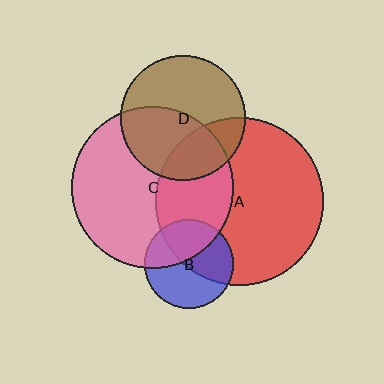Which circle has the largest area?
Circle A (red).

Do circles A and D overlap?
Yes.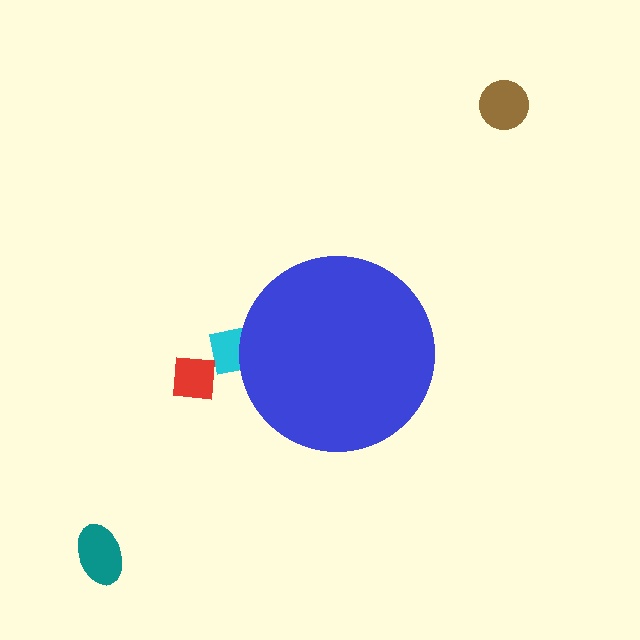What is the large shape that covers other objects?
A blue circle.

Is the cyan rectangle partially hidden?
Yes, the cyan rectangle is partially hidden behind the blue circle.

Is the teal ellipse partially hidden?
No, the teal ellipse is fully visible.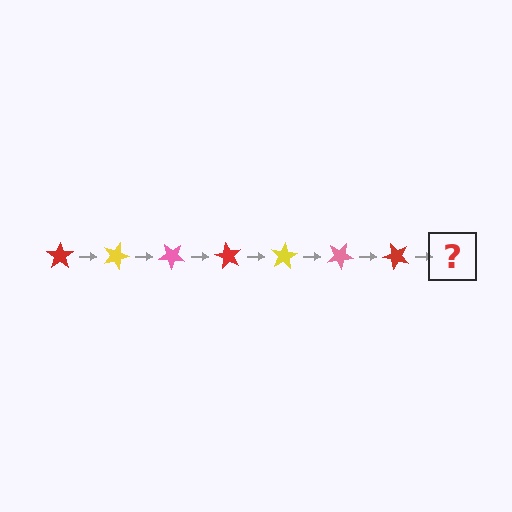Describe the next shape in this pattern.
It should be a yellow star, rotated 140 degrees from the start.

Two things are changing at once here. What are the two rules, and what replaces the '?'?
The two rules are that it rotates 20 degrees each step and the color cycles through red, yellow, and pink. The '?' should be a yellow star, rotated 140 degrees from the start.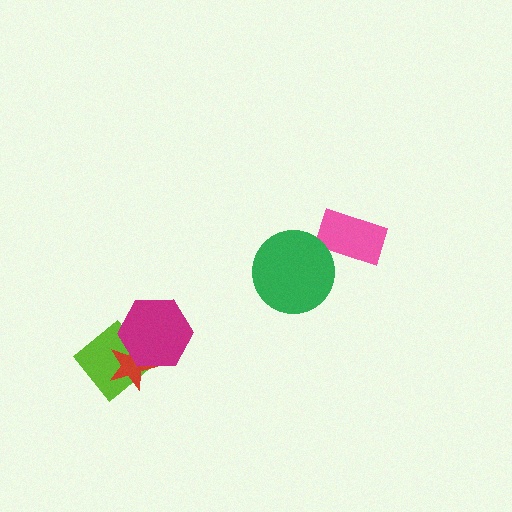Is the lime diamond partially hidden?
Yes, it is partially covered by another shape.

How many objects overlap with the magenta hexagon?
2 objects overlap with the magenta hexagon.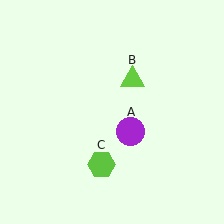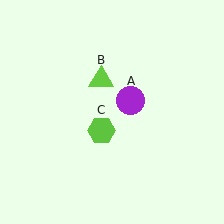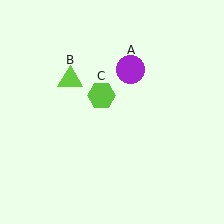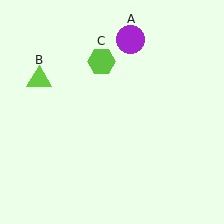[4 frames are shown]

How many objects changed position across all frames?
3 objects changed position: purple circle (object A), lime triangle (object B), lime hexagon (object C).